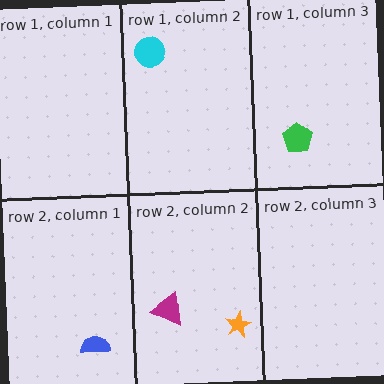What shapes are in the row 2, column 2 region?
The magenta triangle, the orange star.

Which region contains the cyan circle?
The row 1, column 2 region.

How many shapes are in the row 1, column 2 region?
1.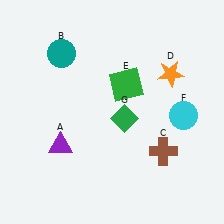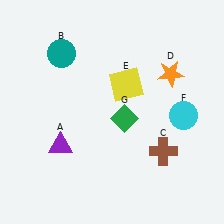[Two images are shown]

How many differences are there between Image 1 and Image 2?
There is 1 difference between the two images.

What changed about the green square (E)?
In Image 1, E is green. In Image 2, it changed to yellow.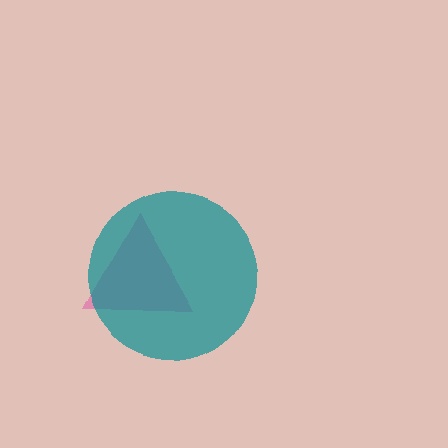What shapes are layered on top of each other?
The layered shapes are: a pink triangle, a teal circle.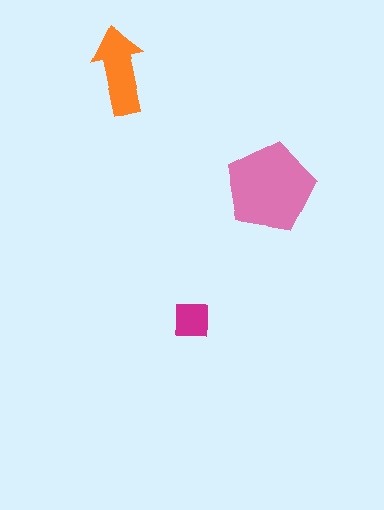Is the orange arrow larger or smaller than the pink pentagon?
Smaller.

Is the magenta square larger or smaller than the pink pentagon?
Smaller.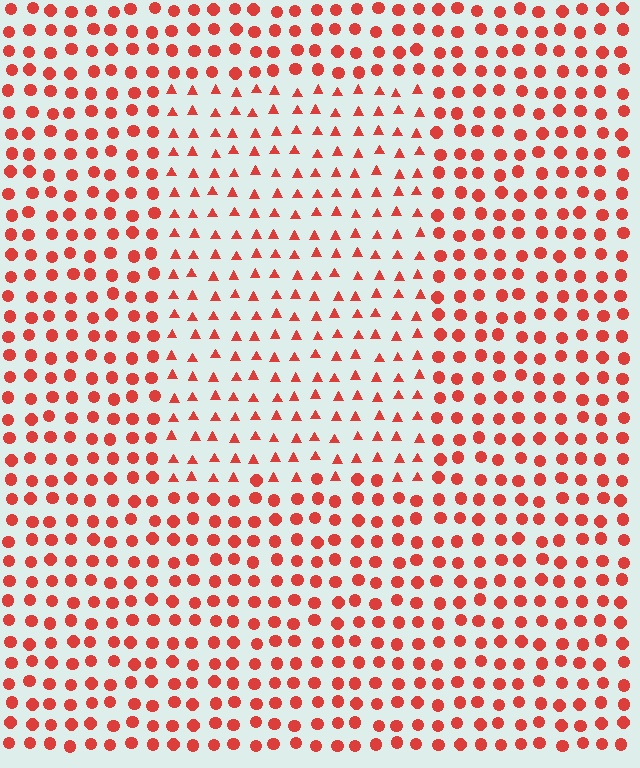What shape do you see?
I see a rectangle.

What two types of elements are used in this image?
The image uses triangles inside the rectangle region and circles outside it.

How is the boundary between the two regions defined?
The boundary is defined by a change in element shape: triangles inside vs. circles outside. All elements share the same color and spacing.